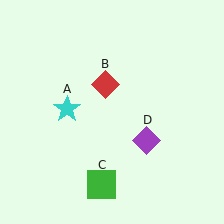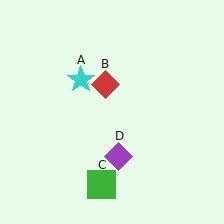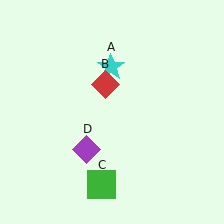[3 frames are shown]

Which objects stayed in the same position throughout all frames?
Red diamond (object B) and green square (object C) remained stationary.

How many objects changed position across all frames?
2 objects changed position: cyan star (object A), purple diamond (object D).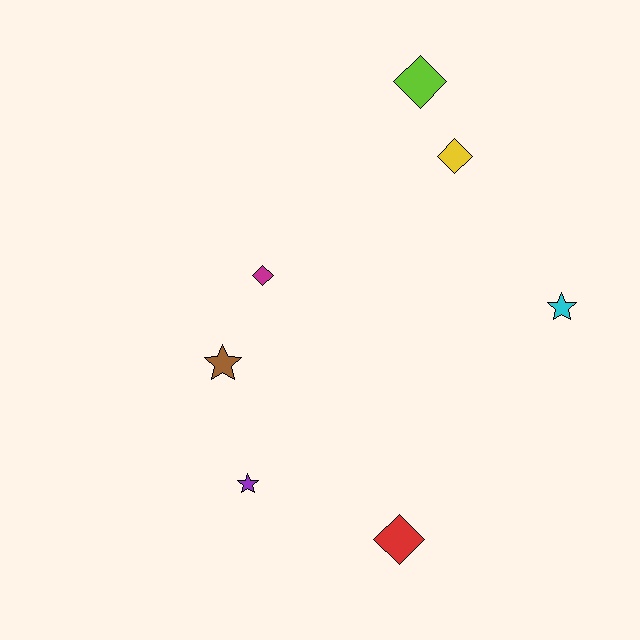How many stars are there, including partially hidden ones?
There are 3 stars.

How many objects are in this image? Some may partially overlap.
There are 7 objects.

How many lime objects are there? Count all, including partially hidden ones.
There is 1 lime object.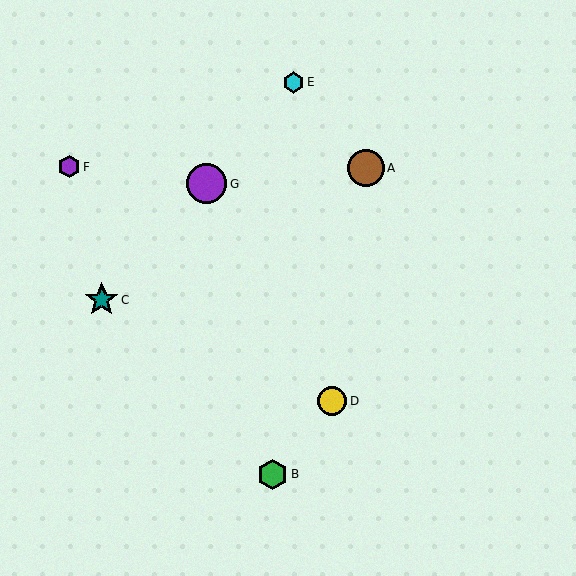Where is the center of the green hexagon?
The center of the green hexagon is at (273, 474).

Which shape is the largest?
The purple circle (labeled G) is the largest.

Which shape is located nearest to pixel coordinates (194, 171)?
The purple circle (labeled G) at (207, 184) is nearest to that location.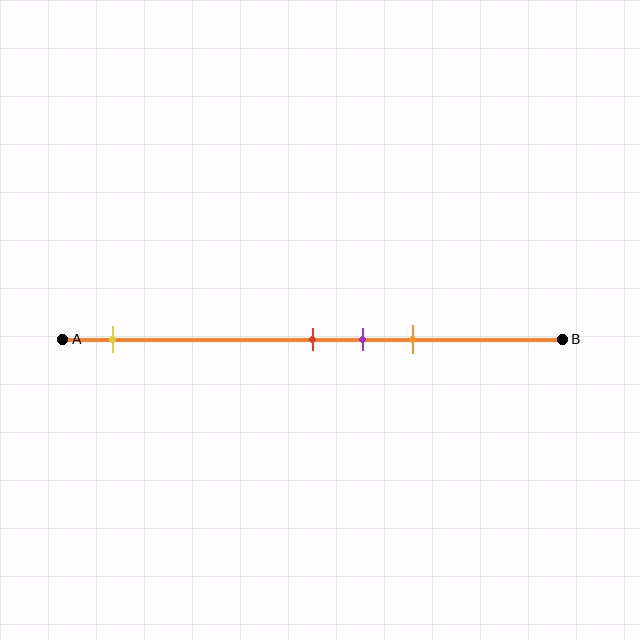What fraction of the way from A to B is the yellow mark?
The yellow mark is approximately 10% (0.1) of the way from A to B.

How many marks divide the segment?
There are 4 marks dividing the segment.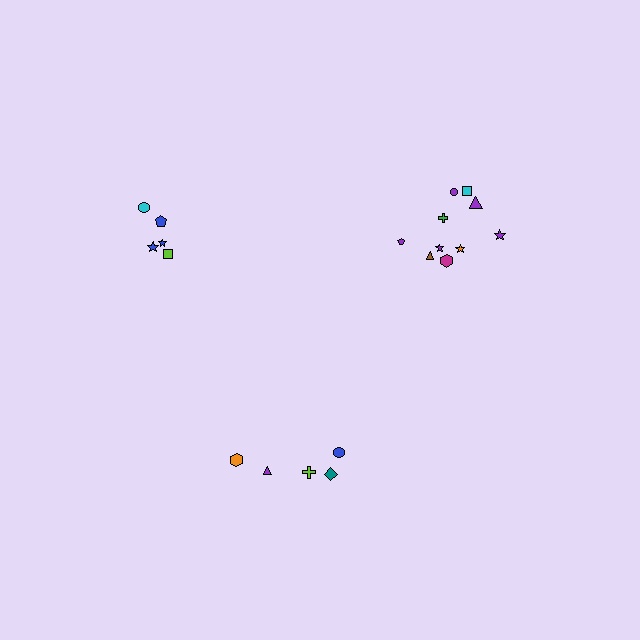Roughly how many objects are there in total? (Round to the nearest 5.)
Roughly 20 objects in total.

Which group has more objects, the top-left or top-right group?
The top-right group.